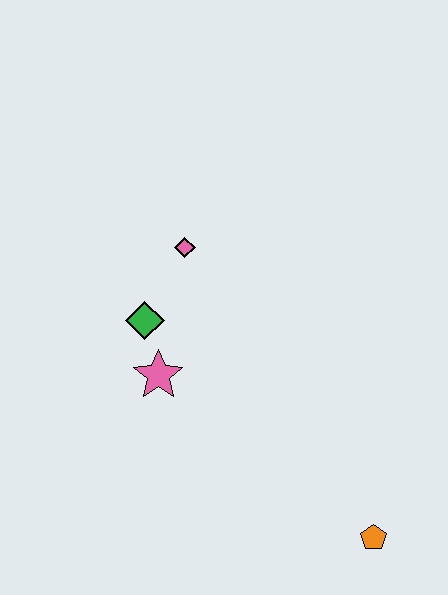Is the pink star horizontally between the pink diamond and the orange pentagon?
No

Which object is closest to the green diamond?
The pink star is closest to the green diamond.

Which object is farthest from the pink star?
The orange pentagon is farthest from the pink star.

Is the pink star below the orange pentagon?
No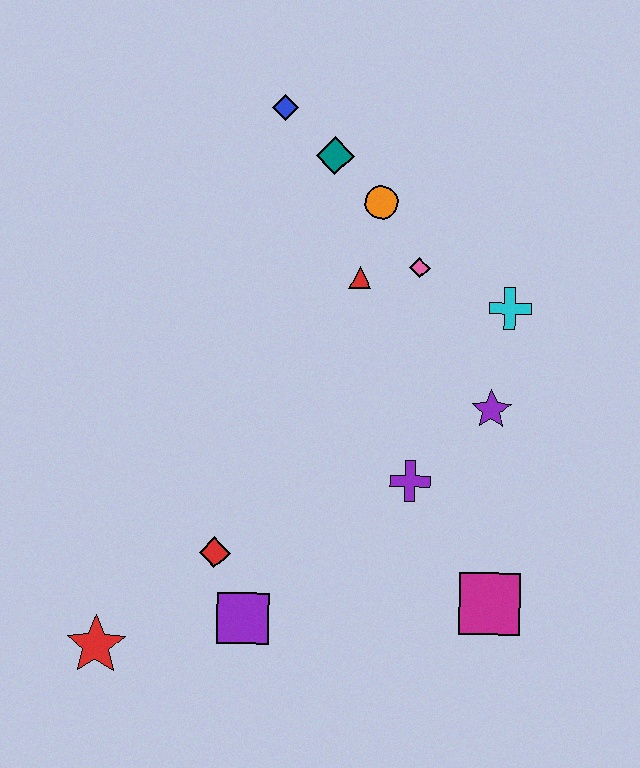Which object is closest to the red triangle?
The pink diamond is closest to the red triangle.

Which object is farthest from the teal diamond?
The red star is farthest from the teal diamond.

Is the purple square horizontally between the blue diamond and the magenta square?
No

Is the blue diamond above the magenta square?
Yes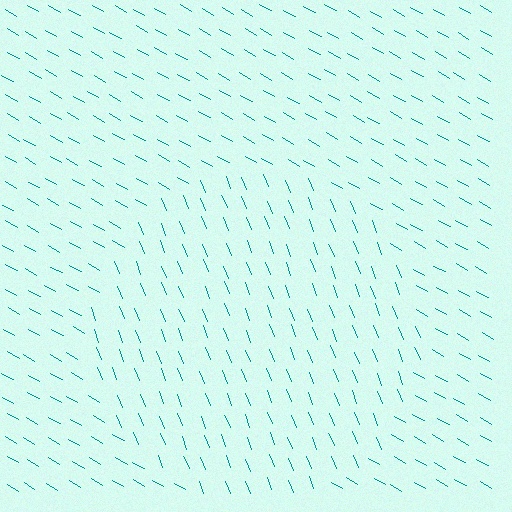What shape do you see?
I see a circle.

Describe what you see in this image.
The image is filled with small teal line segments. A circle region in the image has lines oriented differently from the surrounding lines, creating a visible texture boundary.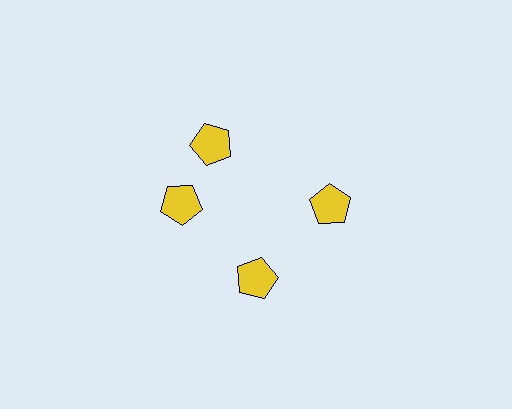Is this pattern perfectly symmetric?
No. The 4 yellow pentagons are arranged in a ring, but one element near the 12 o'clock position is rotated out of alignment along the ring, breaking the 4-fold rotational symmetry.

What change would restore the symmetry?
The symmetry would be restored by rotating it back into even spacing with its neighbors so that all 4 pentagons sit at equal angles and equal distance from the center.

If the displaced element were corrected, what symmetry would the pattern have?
It would have 4-fold rotational symmetry — the pattern would map onto itself every 90 degrees.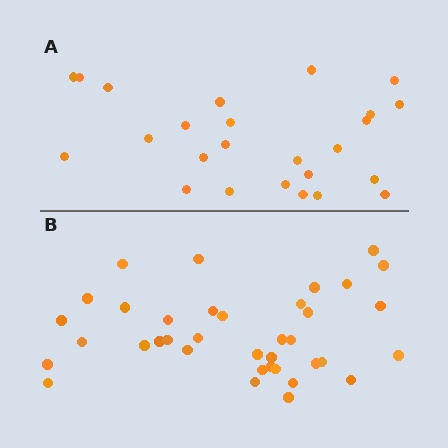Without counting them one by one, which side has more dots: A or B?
Region B (the bottom region) has more dots.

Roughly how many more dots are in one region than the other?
Region B has roughly 12 or so more dots than region A.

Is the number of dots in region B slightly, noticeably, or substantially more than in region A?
Region B has substantially more. The ratio is roughly 1.5 to 1.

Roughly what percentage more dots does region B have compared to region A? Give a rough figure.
About 50% more.